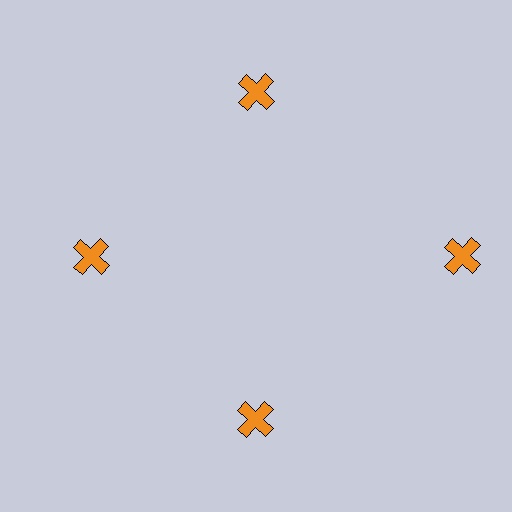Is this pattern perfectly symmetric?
No. The 4 orange crosses are arranged in a ring, but one element near the 3 o'clock position is pushed outward from the center, breaking the 4-fold rotational symmetry.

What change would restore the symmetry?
The symmetry would be restored by moving it inward, back onto the ring so that all 4 crosses sit at equal angles and equal distance from the center.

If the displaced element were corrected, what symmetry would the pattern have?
It would have 4-fold rotational symmetry — the pattern would map onto itself every 90 degrees.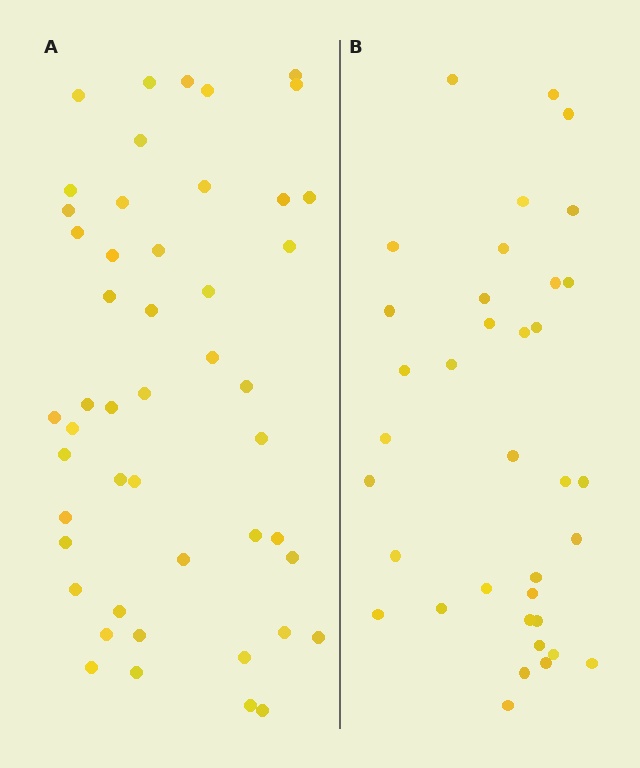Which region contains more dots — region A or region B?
Region A (the left region) has more dots.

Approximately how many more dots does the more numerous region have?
Region A has roughly 12 or so more dots than region B.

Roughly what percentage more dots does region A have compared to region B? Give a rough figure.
About 35% more.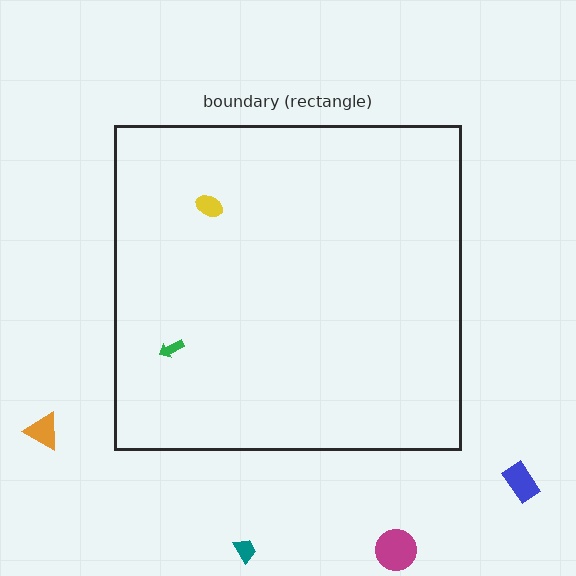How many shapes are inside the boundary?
2 inside, 4 outside.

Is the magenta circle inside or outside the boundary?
Outside.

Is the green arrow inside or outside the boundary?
Inside.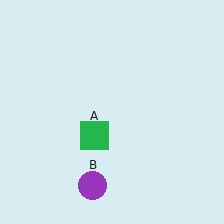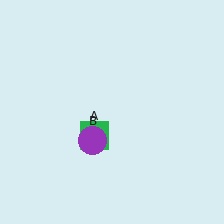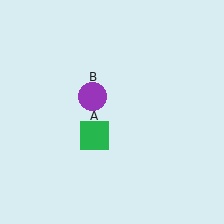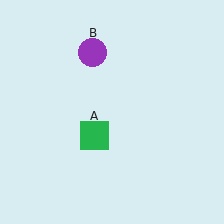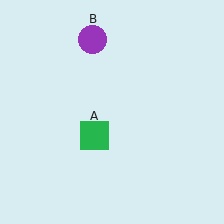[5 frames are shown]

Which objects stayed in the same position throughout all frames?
Green square (object A) remained stationary.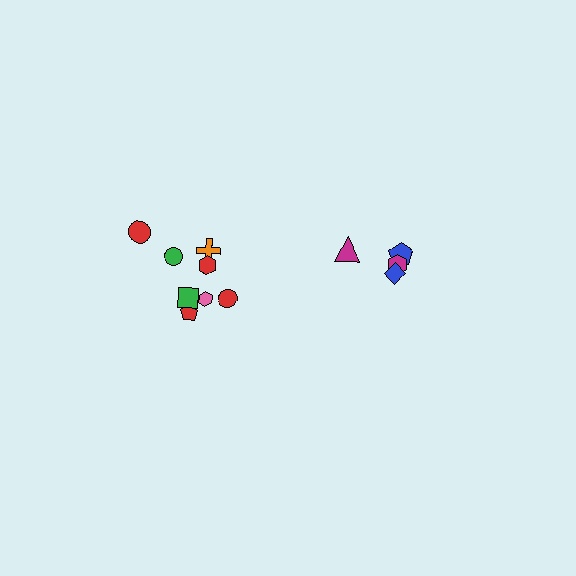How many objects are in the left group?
There are 8 objects.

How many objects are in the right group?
There are 4 objects.